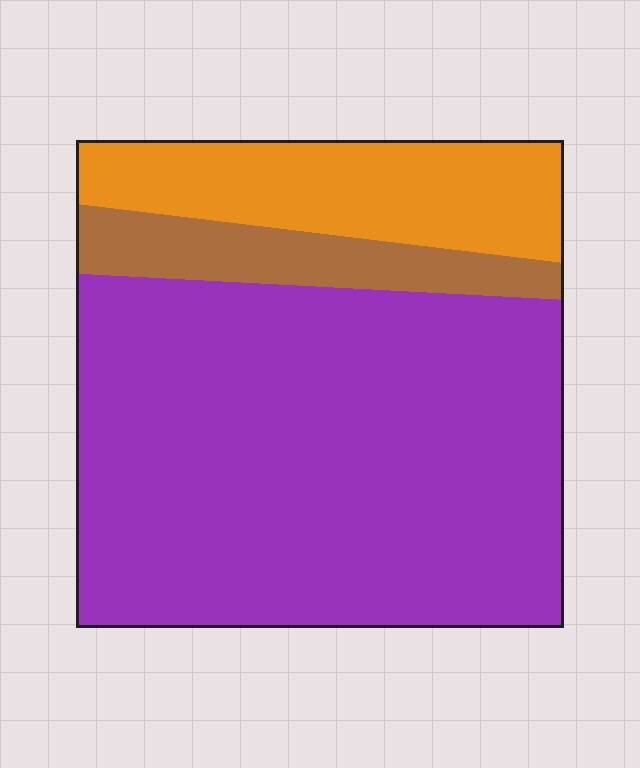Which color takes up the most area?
Purple, at roughly 70%.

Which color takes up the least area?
Brown, at roughly 10%.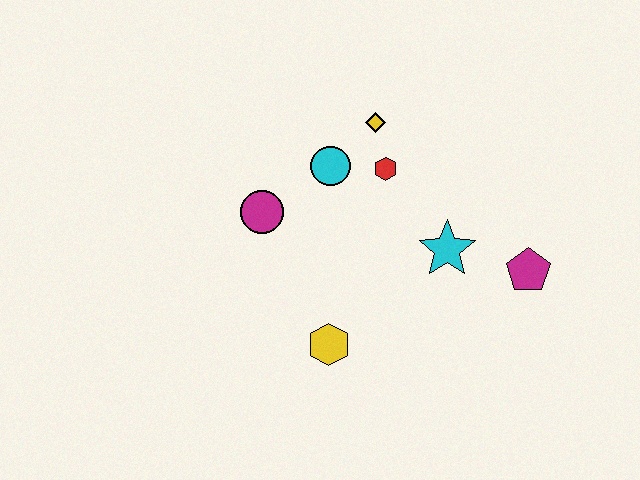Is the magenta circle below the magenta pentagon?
No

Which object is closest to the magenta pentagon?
The cyan star is closest to the magenta pentagon.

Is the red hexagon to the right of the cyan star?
No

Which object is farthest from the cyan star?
The magenta circle is farthest from the cyan star.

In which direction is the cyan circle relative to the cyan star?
The cyan circle is to the left of the cyan star.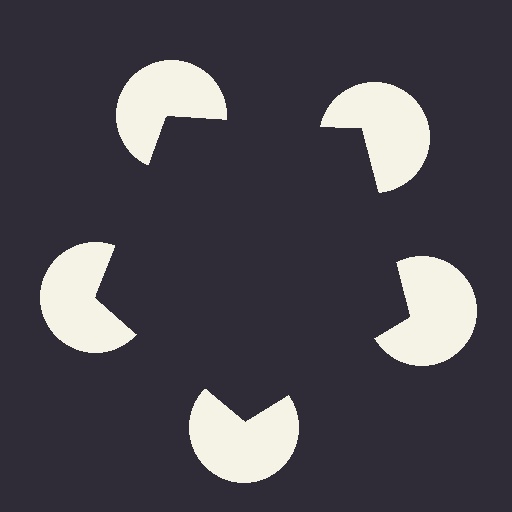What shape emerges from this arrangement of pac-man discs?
An illusory pentagon — its edges are inferred from the aligned wedge cuts in the pac-man discs, not physically drawn.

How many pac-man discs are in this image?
There are 5 — one at each vertex of the illusory pentagon.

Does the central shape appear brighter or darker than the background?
It typically appears slightly darker than the background, even though no actual brightness change is drawn.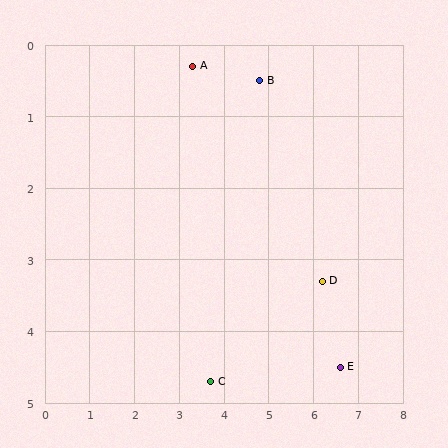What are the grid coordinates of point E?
Point E is at approximately (6.6, 4.5).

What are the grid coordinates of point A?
Point A is at approximately (3.3, 0.3).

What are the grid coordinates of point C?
Point C is at approximately (3.7, 4.7).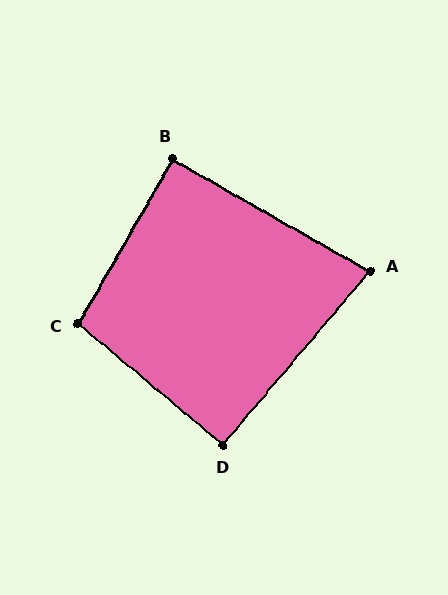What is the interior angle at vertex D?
Approximately 90 degrees (approximately right).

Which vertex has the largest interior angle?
C, at approximately 100 degrees.